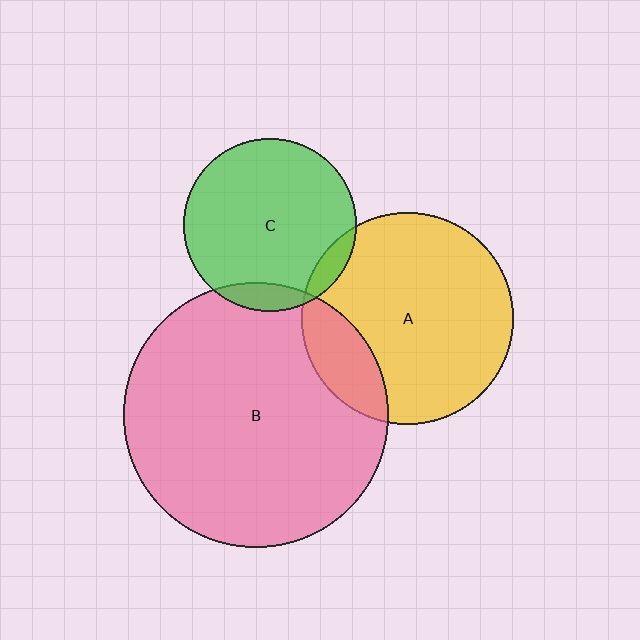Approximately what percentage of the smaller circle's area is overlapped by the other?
Approximately 10%.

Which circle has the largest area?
Circle B (pink).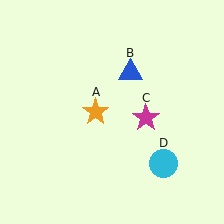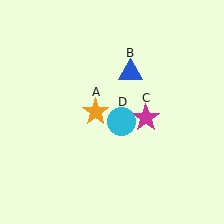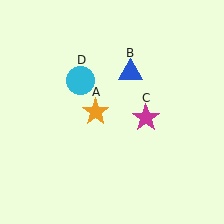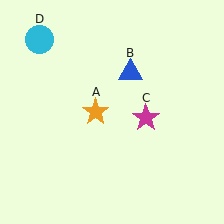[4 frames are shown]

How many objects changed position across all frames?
1 object changed position: cyan circle (object D).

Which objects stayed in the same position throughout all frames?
Orange star (object A) and blue triangle (object B) and magenta star (object C) remained stationary.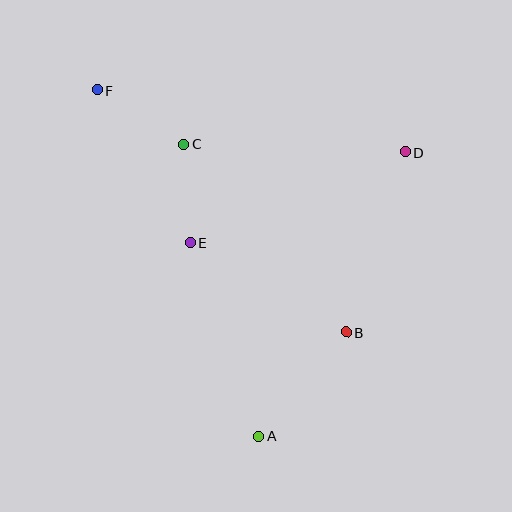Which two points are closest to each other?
Points C and E are closest to each other.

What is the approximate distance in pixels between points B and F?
The distance between B and F is approximately 347 pixels.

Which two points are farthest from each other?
Points A and F are farthest from each other.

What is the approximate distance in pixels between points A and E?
The distance between A and E is approximately 205 pixels.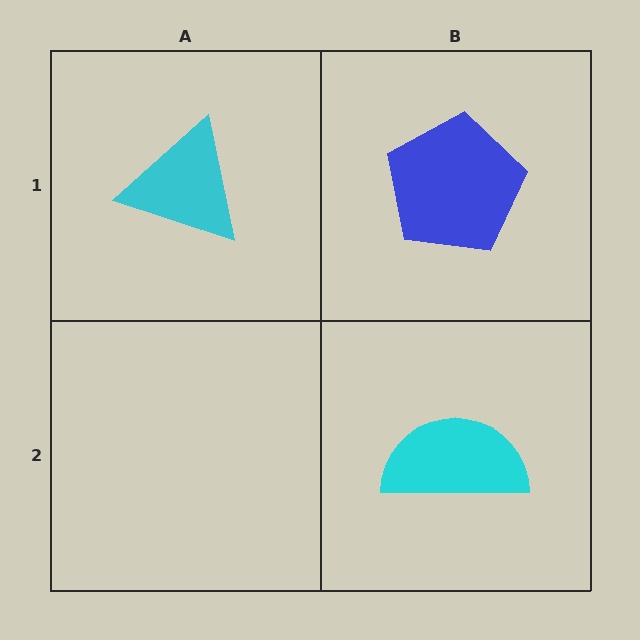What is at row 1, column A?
A cyan triangle.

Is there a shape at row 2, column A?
No, that cell is empty.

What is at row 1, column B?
A blue pentagon.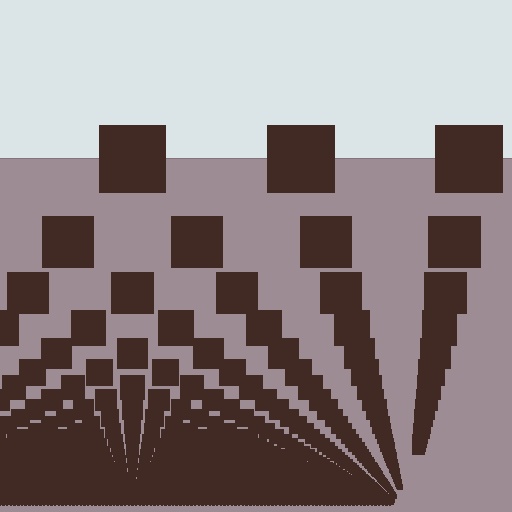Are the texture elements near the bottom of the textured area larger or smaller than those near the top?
Smaller. The gradient is inverted — elements near the bottom are smaller and denser.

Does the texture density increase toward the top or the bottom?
Density increases toward the bottom.